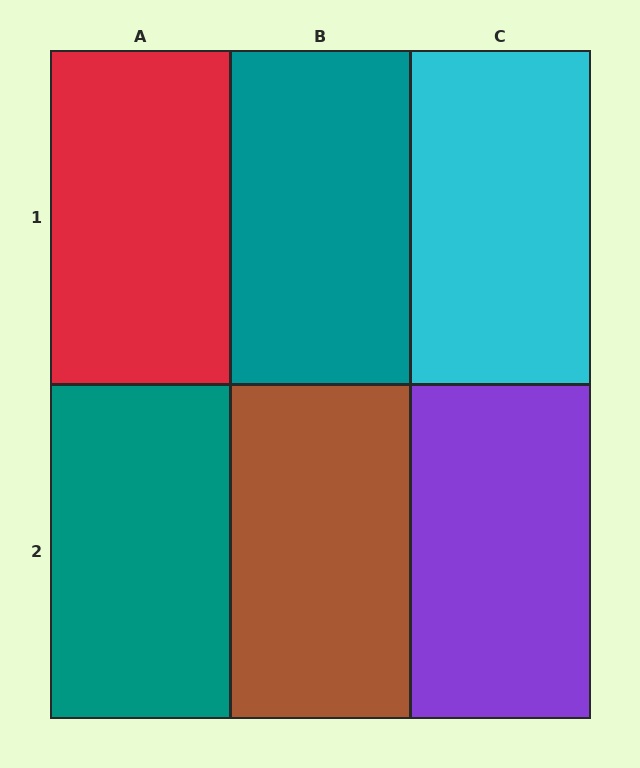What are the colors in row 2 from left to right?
Teal, brown, purple.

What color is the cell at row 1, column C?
Cyan.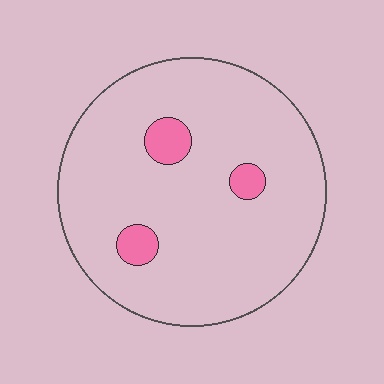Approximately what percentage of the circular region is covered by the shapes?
Approximately 10%.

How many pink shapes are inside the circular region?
3.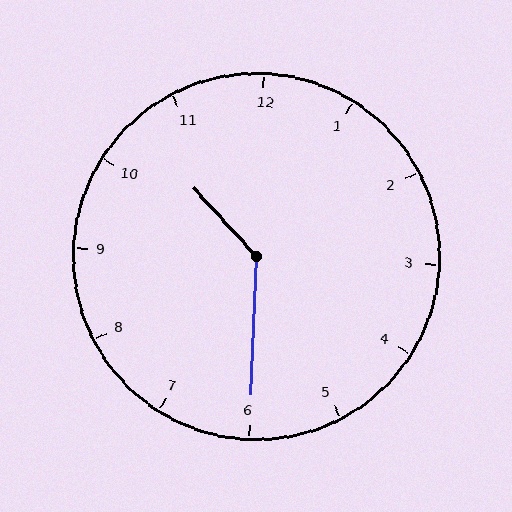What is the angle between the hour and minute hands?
Approximately 135 degrees.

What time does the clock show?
10:30.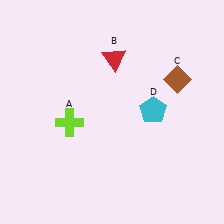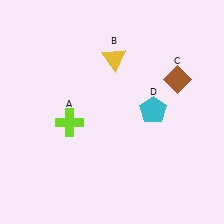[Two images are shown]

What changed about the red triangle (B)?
In Image 1, B is red. In Image 2, it changed to yellow.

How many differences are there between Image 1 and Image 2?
There is 1 difference between the two images.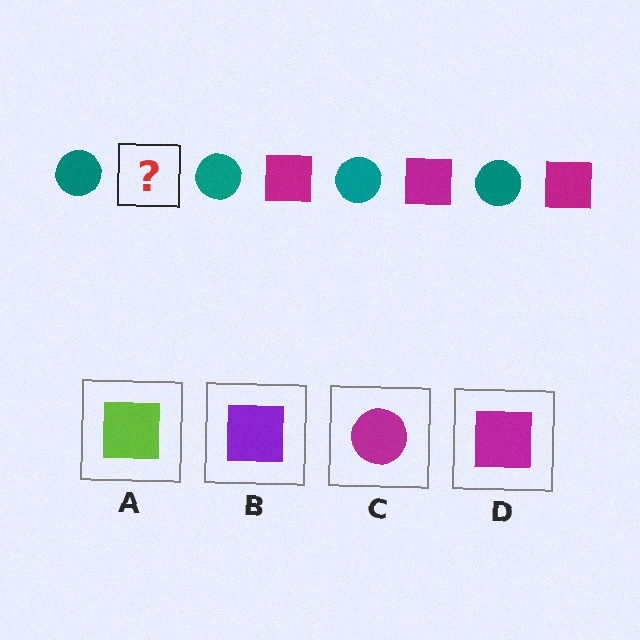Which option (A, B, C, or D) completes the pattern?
D.